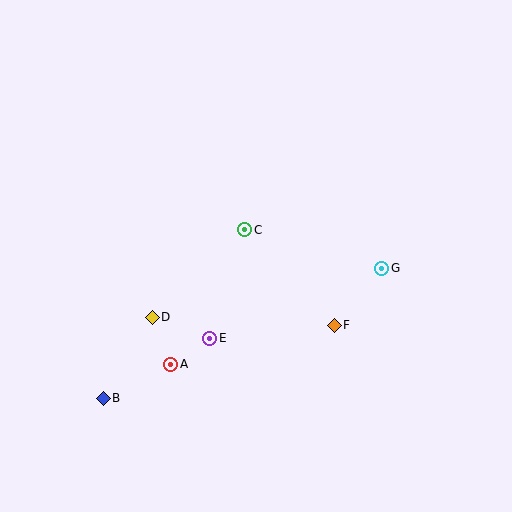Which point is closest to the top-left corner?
Point C is closest to the top-left corner.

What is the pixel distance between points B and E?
The distance between B and E is 122 pixels.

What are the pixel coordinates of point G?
Point G is at (382, 268).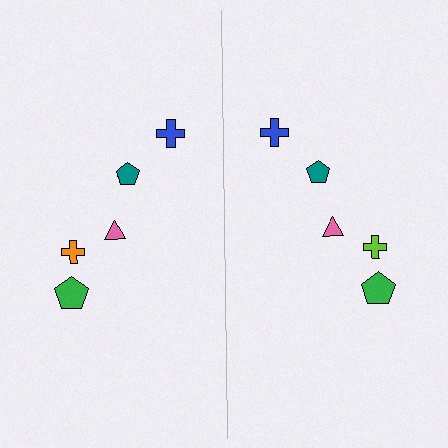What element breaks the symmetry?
The lime cross on the right side breaks the symmetry — its mirror counterpart is orange.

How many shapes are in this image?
There are 10 shapes in this image.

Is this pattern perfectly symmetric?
No, the pattern is not perfectly symmetric. The lime cross on the right side breaks the symmetry — its mirror counterpart is orange.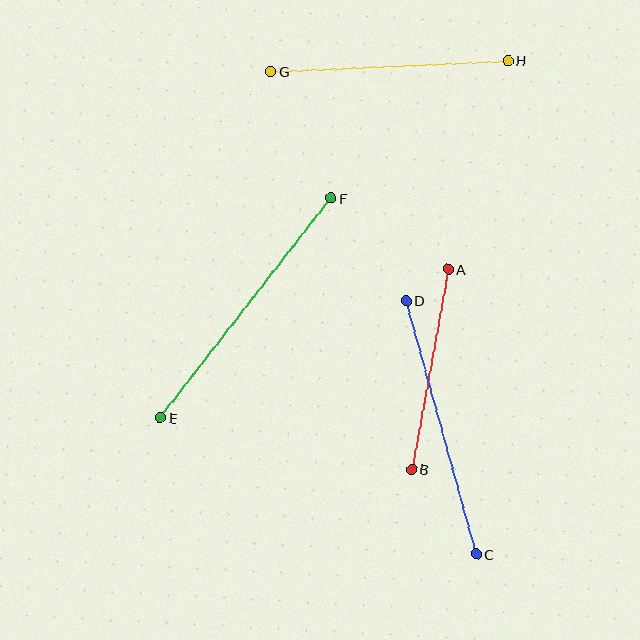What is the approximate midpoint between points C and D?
The midpoint is at approximately (442, 428) pixels.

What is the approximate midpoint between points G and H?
The midpoint is at approximately (389, 66) pixels.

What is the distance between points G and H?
The distance is approximately 238 pixels.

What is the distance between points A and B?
The distance is approximately 203 pixels.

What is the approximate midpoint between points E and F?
The midpoint is at approximately (246, 308) pixels.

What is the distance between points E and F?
The distance is approximately 278 pixels.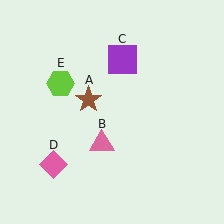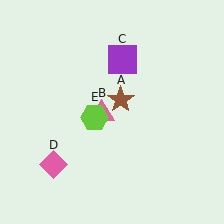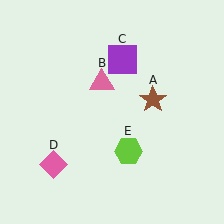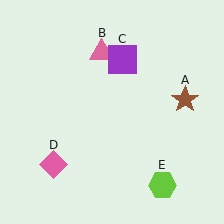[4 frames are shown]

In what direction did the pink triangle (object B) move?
The pink triangle (object B) moved up.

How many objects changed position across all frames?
3 objects changed position: brown star (object A), pink triangle (object B), lime hexagon (object E).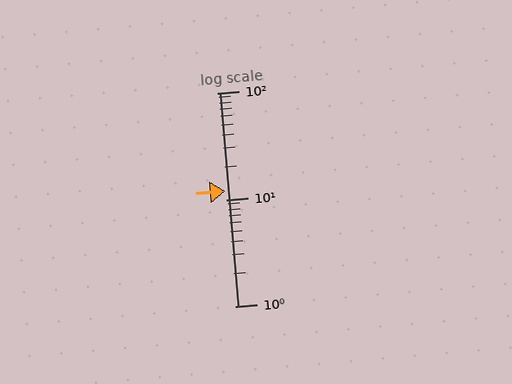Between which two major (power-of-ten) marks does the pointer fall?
The pointer is between 10 and 100.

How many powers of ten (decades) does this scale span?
The scale spans 2 decades, from 1 to 100.